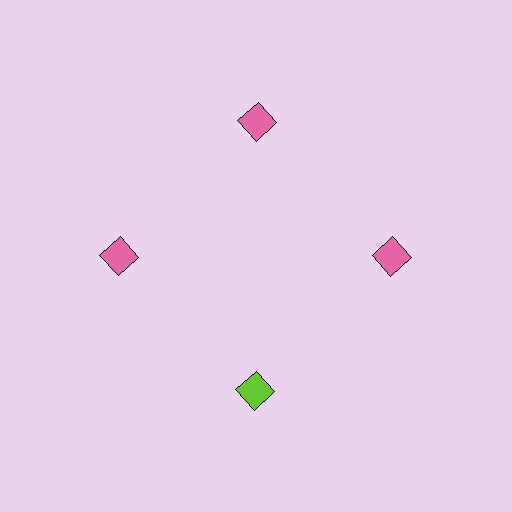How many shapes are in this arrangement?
There are 4 shapes arranged in a ring pattern.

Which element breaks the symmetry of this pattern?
The lime diamond at roughly the 6 o'clock position breaks the symmetry. All other shapes are pink diamonds.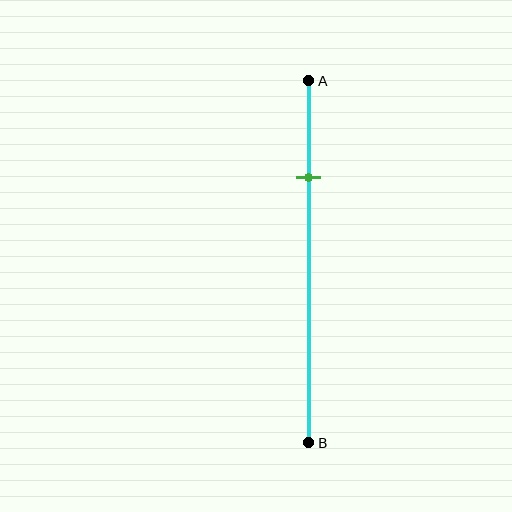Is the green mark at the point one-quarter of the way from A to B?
Yes, the mark is approximately at the one-quarter point.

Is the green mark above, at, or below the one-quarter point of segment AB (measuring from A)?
The green mark is approximately at the one-quarter point of segment AB.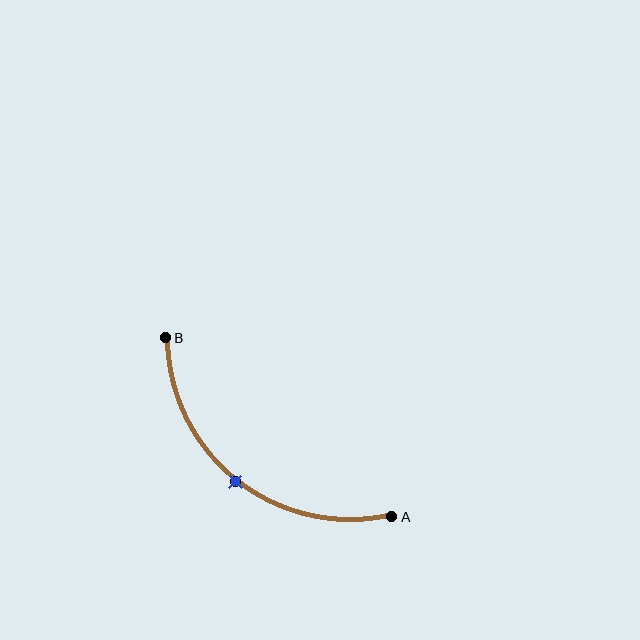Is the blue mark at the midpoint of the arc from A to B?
Yes. The blue mark lies on the arc at equal arc-length from both A and B — it is the arc midpoint.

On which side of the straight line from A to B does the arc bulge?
The arc bulges below and to the left of the straight line connecting A and B.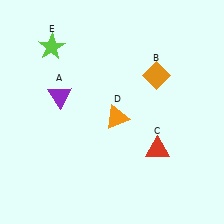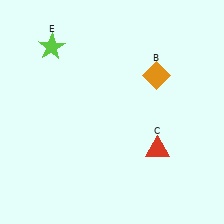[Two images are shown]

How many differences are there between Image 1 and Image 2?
There are 2 differences between the two images.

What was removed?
The purple triangle (A), the orange triangle (D) were removed in Image 2.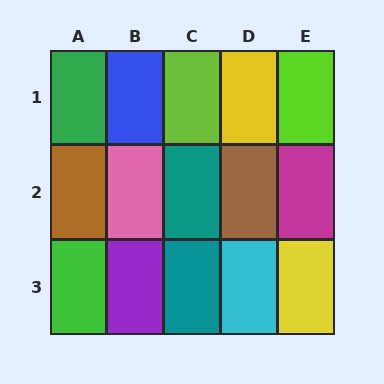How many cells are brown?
2 cells are brown.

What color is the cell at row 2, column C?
Teal.